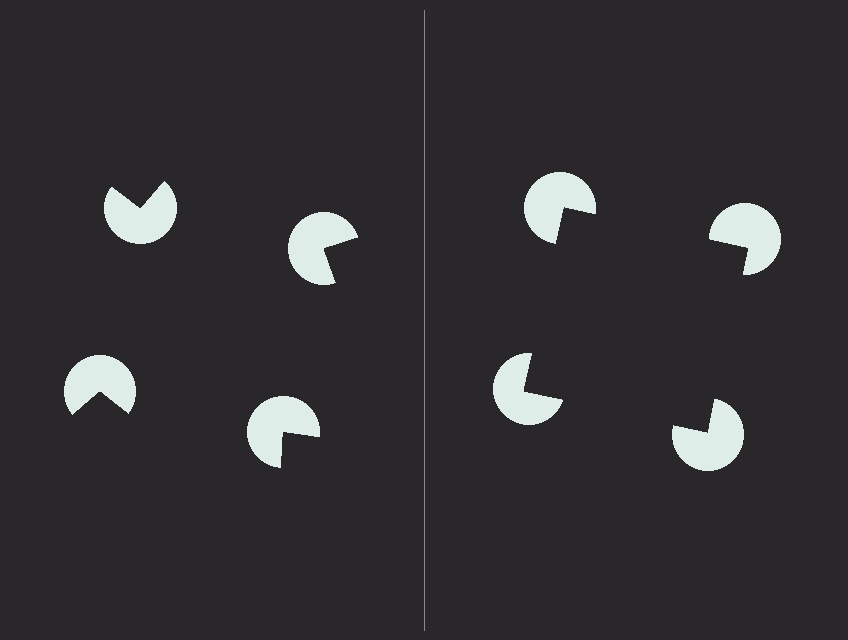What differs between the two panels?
The pac-man discs are positioned identically on both sides; only the wedge orientations differ. On the right they align to a square; on the left they are misaligned.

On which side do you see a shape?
An illusory square appears on the right side. On the left side the wedge cuts are rotated, so no coherent shape forms.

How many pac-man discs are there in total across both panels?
8 — 4 on each side.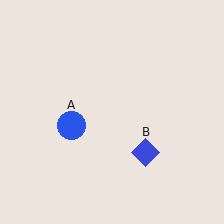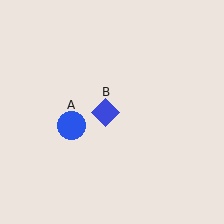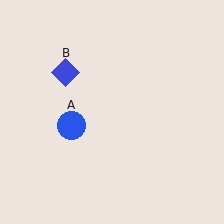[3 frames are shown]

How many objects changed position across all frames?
1 object changed position: blue diamond (object B).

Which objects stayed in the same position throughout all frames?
Blue circle (object A) remained stationary.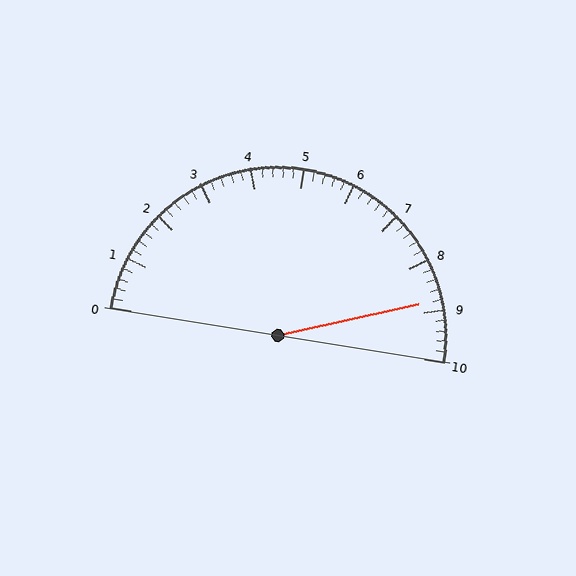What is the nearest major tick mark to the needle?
The nearest major tick mark is 9.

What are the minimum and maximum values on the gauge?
The gauge ranges from 0 to 10.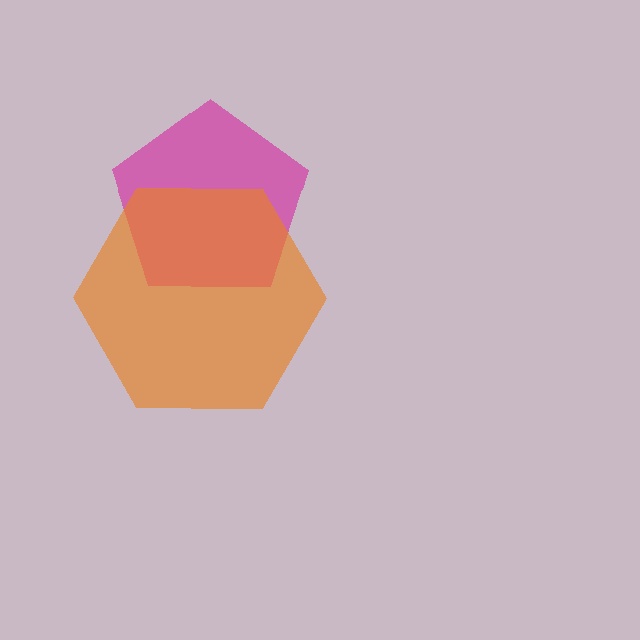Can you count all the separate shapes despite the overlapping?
Yes, there are 2 separate shapes.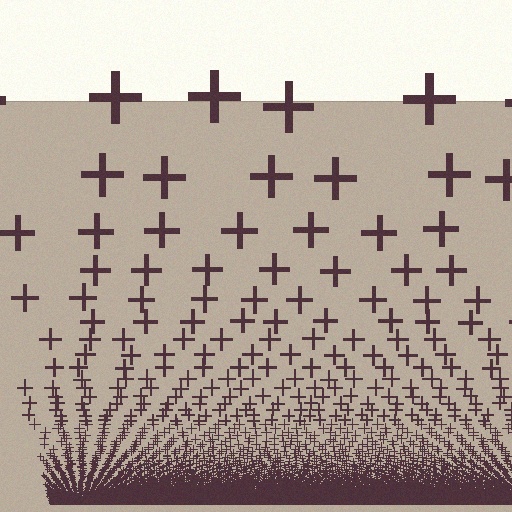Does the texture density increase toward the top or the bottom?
Density increases toward the bottom.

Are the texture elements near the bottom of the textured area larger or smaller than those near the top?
Smaller. The gradient is inverted — elements near the bottom are smaller and denser.